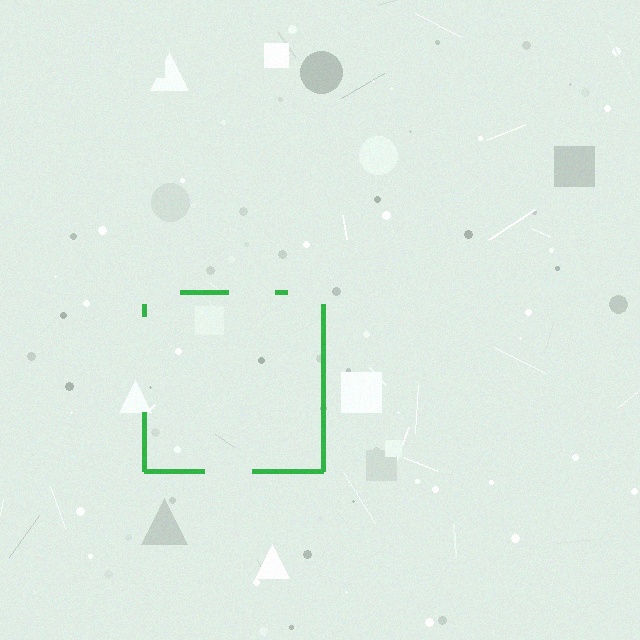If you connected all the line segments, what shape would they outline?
They would outline a square.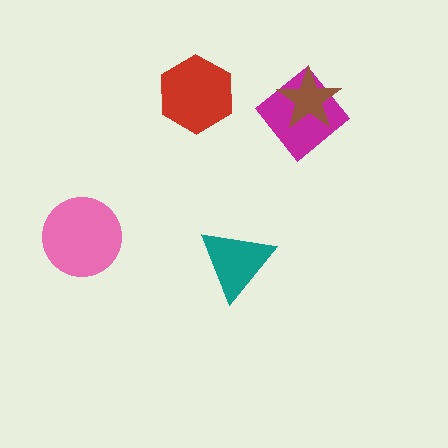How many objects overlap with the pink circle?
0 objects overlap with the pink circle.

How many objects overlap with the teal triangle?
0 objects overlap with the teal triangle.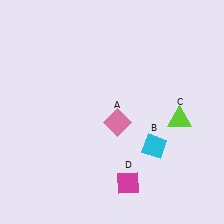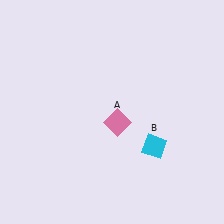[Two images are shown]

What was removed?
The magenta diamond (D), the lime triangle (C) were removed in Image 2.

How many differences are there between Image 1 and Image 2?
There are 2 differences between the two images.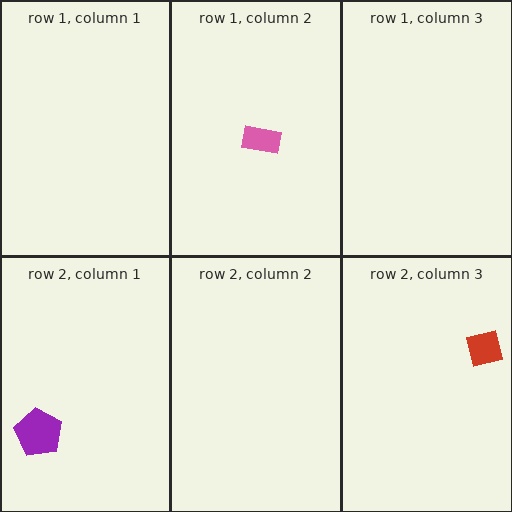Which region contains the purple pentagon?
The row 2, column 1 region.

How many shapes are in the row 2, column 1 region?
1.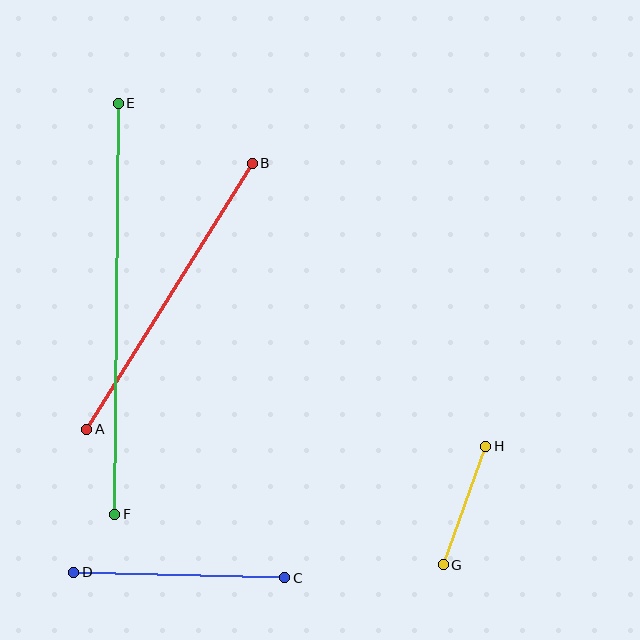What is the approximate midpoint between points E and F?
The midpoint is at approximately (116, 309) pixels.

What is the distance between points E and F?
The distance is approximately 411 pixels.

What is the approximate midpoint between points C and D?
The midpoint is at approximately (179, 575) pixels.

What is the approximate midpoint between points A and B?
The midpoint is at approximately (169, 296) pixels.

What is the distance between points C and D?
The distance is approximately 211 pixels.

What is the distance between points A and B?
The distance is approximately 313 pixels.